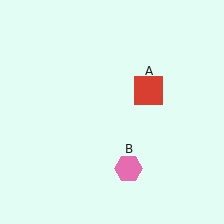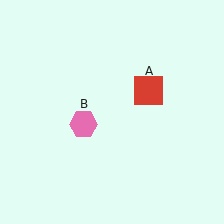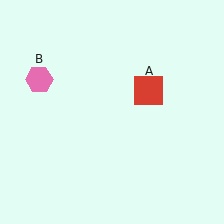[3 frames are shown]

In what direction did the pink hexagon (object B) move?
The pink hexagon (object B) moved up and to the left.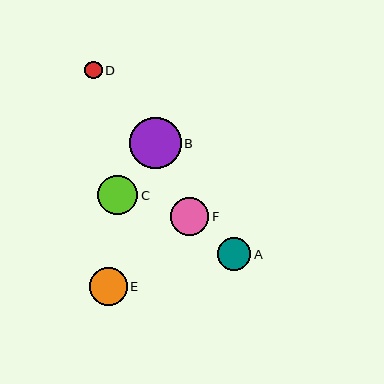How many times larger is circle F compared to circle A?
Circle F is approximately 1.1 times the size of circle A.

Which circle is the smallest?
Circle D is the smallest with a size of approximately 17 pixels.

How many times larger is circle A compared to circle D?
Circle A is approximately 1.9 times the size of circle D.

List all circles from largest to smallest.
From largest to smallest: B, C, F, E, A, D.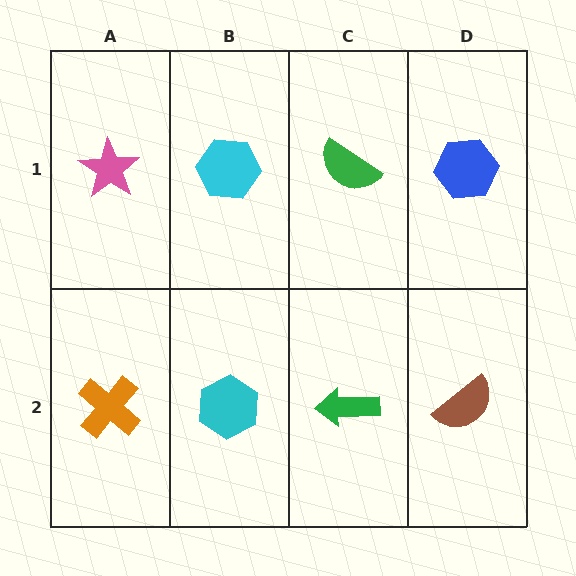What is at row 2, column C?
A green arrow.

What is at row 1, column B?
A cyan hexagon.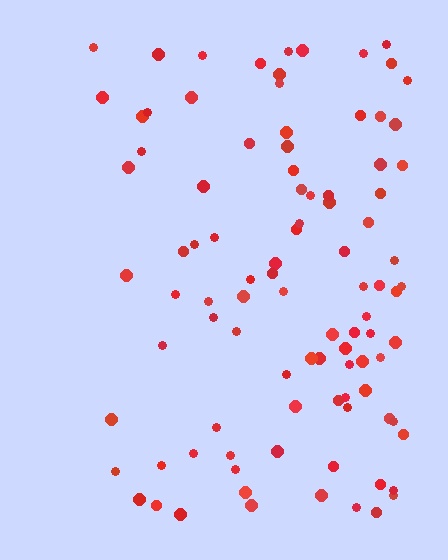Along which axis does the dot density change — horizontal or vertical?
Horizontal.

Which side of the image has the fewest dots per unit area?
The left.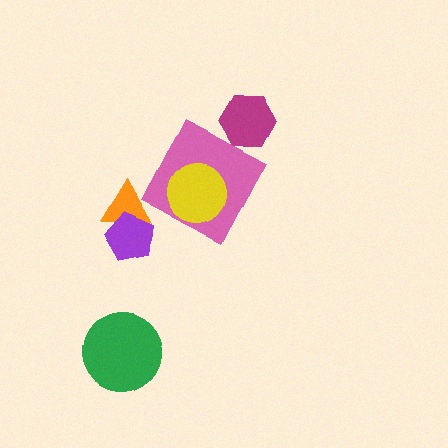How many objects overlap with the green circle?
0 objects overlap with the green circle.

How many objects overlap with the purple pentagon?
1 object overlaps with the purple pentagon.